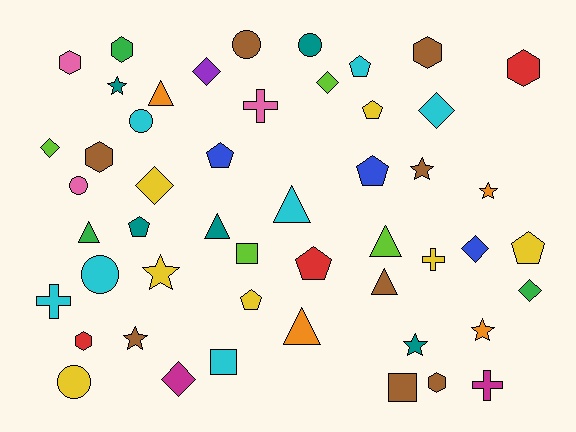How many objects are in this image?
There are 50 objects.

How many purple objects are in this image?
There is 1 purple object.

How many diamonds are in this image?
There are 8 diamonds.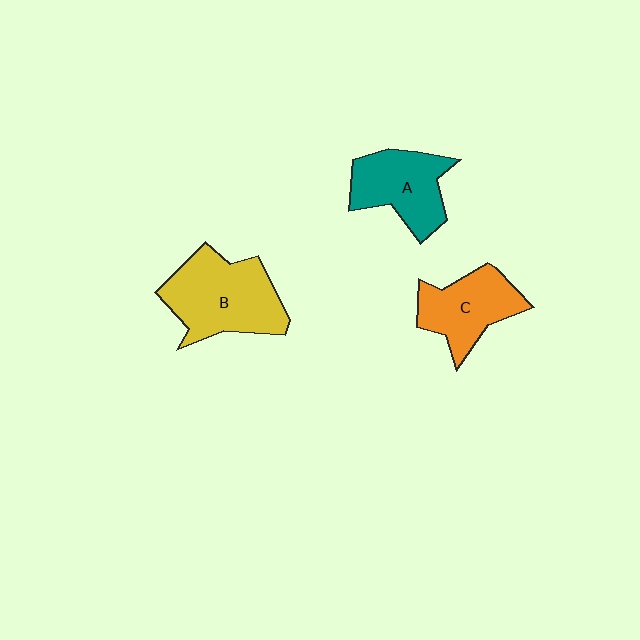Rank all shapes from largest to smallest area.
From largest to smallest: B (yellow), A (teal), C (orange).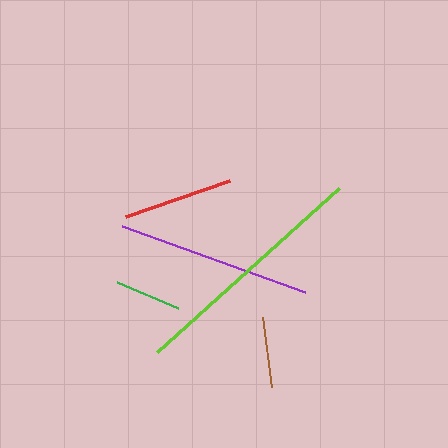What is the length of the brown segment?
The brown segment is approximately 71 pixels long.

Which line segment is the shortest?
The green line is the shortest at approximately 66 pixels.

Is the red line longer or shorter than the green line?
The red line is longer than the green line.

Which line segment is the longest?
The lime line is the longest at approximately 245 pixels.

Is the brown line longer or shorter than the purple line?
The purple line is longer than the brown line.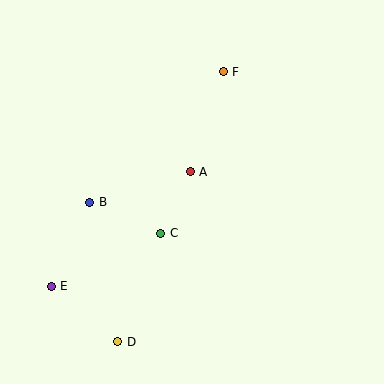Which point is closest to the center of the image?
Point A at (190, 172) is closest to the center.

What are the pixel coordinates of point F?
Point F is at (223, 72).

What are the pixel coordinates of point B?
Point B is at (90, 202).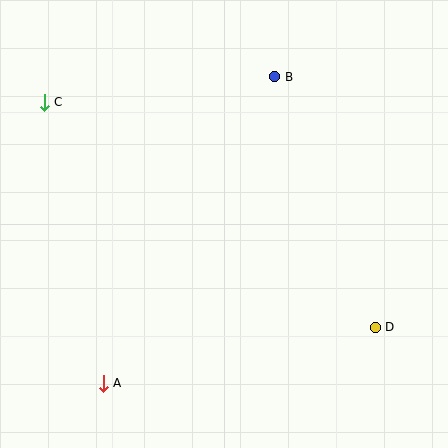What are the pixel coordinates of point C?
Point C is at (44, 102).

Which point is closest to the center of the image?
Point B at (275, 77) is closest to the center.